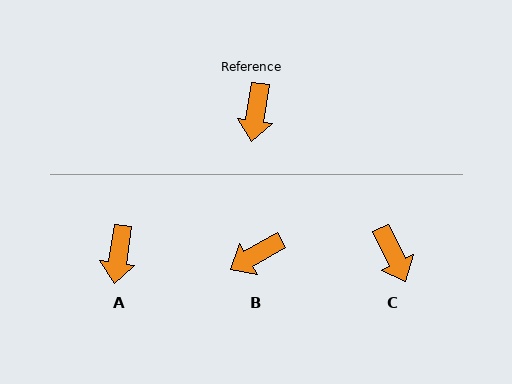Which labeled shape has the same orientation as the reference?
A.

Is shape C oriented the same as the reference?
No, it is off by about 34 degrees.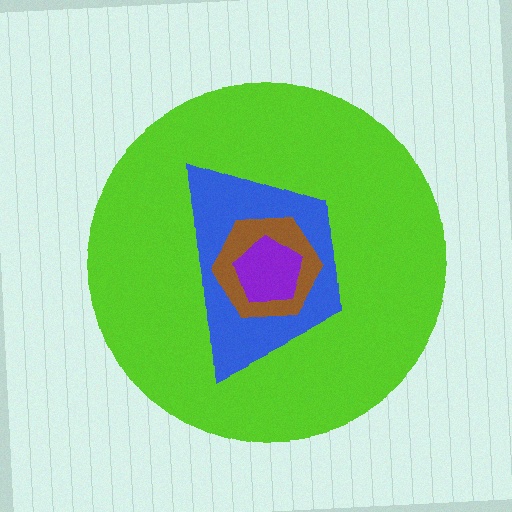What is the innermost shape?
The purple pentagon.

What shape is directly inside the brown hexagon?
The purple pentagon.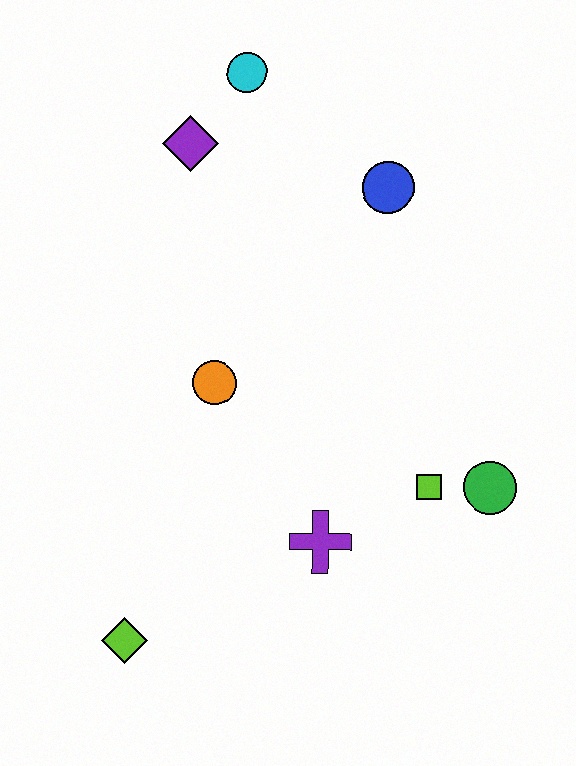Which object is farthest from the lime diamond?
The cyan circle is farthest from the lime diamond.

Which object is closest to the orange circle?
The purple cross is closest to the orange circle.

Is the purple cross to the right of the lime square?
No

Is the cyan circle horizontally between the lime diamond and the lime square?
Yes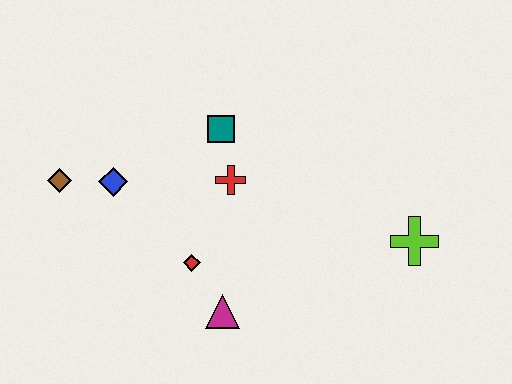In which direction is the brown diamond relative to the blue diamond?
The brown diamond is to the left of the blue diamond.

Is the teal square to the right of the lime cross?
No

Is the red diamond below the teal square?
Yes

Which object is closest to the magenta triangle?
The red diamond is closest to the magenta triangle.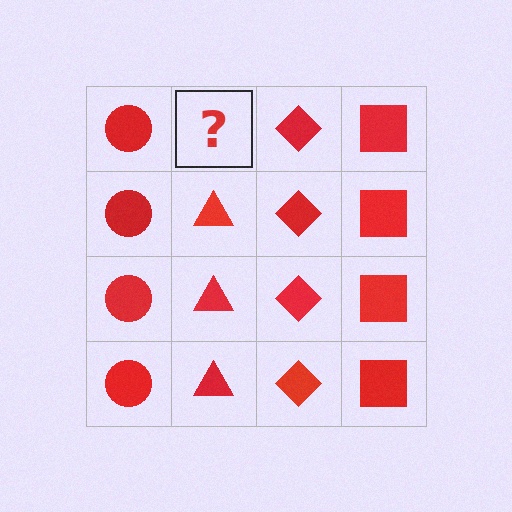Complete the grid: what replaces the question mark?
The question mark should be replaced with a red triangle.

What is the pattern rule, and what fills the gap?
The rule is that each column has a consistent shape. The gap should be filled with a red triangle.